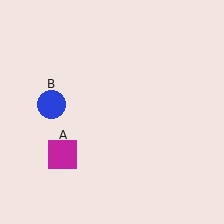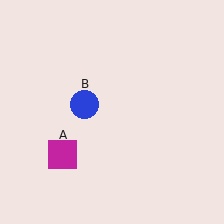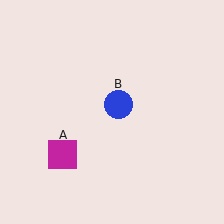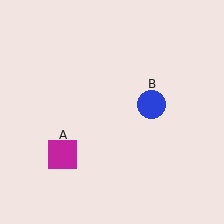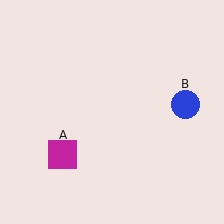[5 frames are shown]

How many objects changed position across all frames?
1 object changed position: blue circle (object B).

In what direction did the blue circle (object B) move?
The blue circle (object B) moved right.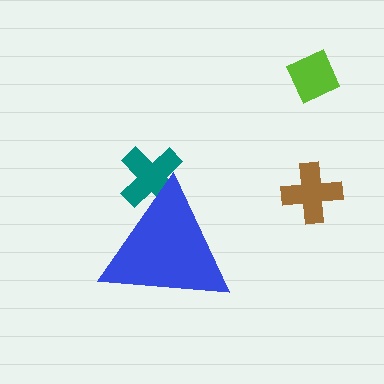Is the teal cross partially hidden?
Yes, the teal cross is partially hidden behind the blue triangle.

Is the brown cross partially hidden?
No, the brown cross is fully visible.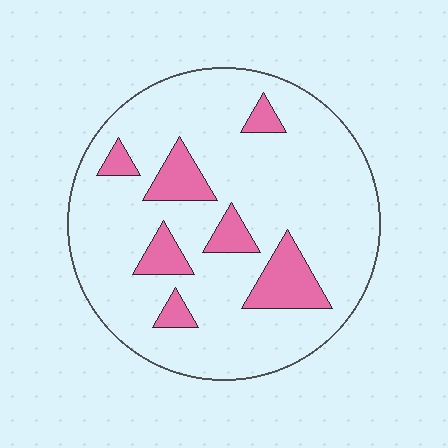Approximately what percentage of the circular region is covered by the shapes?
Approximately 15%.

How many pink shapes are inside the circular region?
7.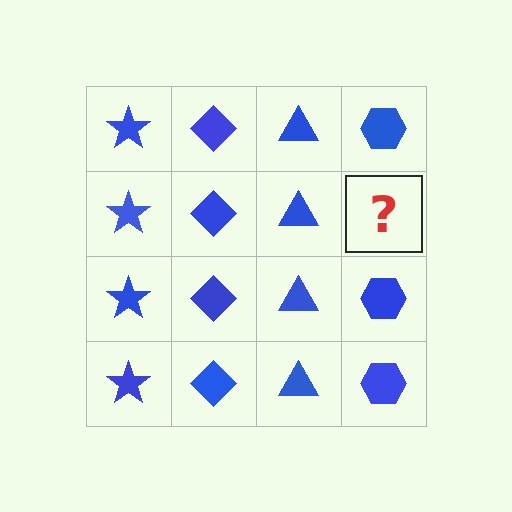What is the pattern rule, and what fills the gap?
The rule is that each column has a consistent shape. The gap should be filled with a blue hexagon.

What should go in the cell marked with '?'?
The missing cell should contain a blue hexagon.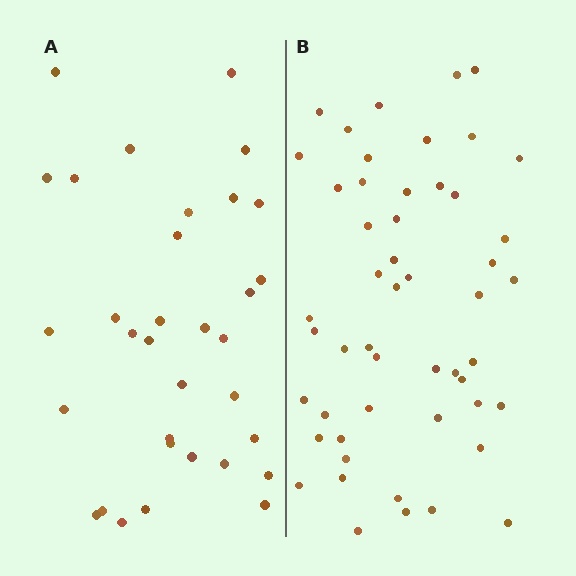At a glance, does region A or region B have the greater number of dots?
Region B (the right region) has more dots.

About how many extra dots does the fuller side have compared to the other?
Region B has approximately 20 more dots than region A.